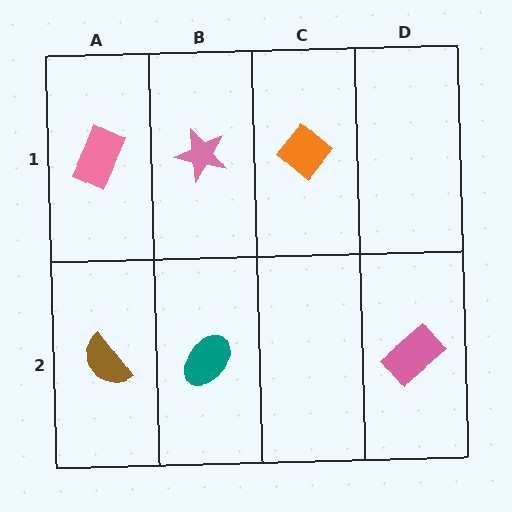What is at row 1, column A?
A pink rectangle.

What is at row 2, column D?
A pink rectangle.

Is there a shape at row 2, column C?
No, that cell is empty.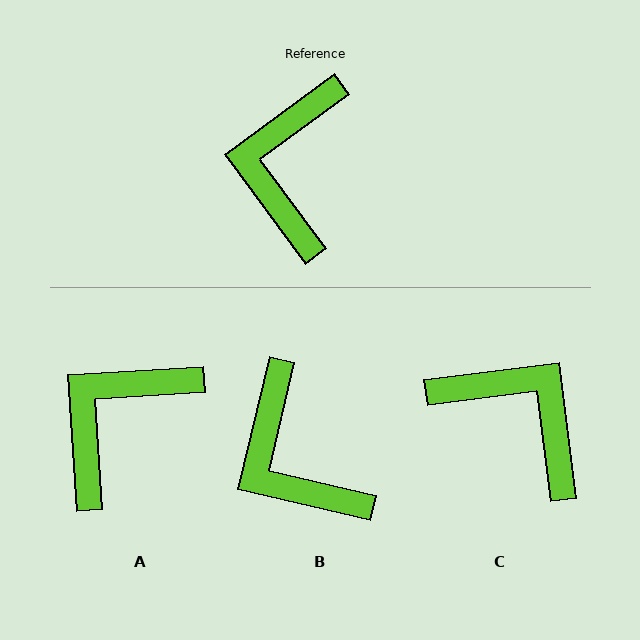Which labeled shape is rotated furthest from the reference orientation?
C, about 120 degrees away.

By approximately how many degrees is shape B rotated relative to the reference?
Approximately 40 degrees counter-clockwise.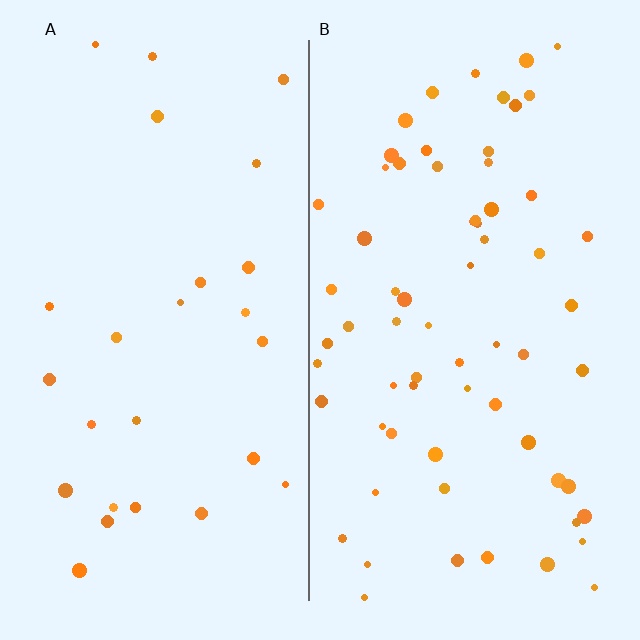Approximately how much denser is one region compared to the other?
Approximately 2.5× — region B over region A.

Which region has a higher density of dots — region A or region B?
B (the right).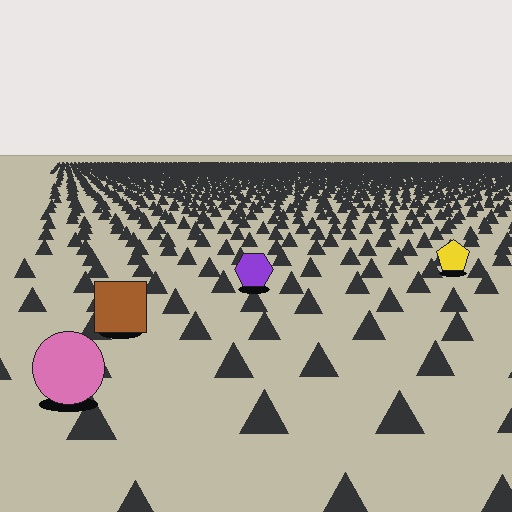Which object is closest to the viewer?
The pink circle is closest. The texture marks near it are larger and more spread out.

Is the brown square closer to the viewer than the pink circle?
No. The pink circle is closer — you can tell from the texture gradient: the ground texture is coarser near it.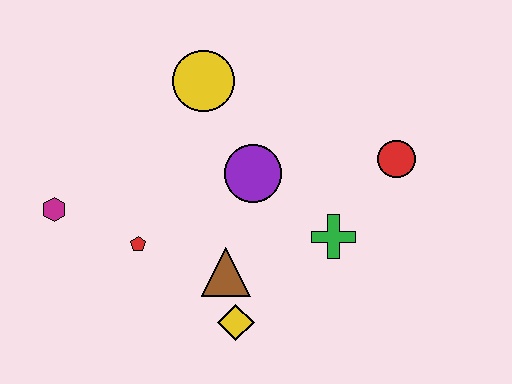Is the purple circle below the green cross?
No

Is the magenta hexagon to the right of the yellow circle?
No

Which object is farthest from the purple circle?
The magenta hexagon is farthest from the purple circle.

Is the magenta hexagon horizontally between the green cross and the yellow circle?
No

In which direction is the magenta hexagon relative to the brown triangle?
The magenta hexagon is to the left of the brown triangle.